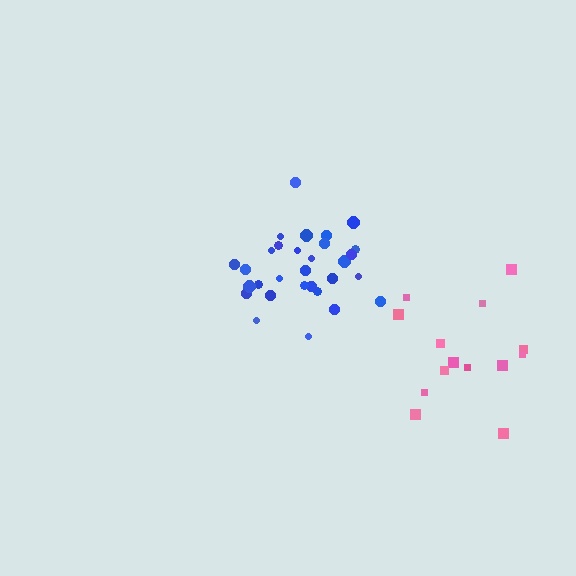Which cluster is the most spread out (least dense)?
Pink.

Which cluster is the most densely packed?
Blue.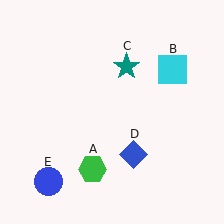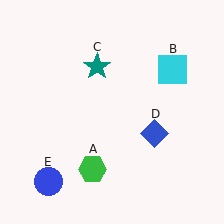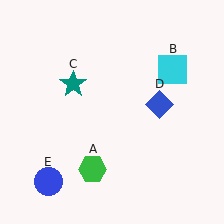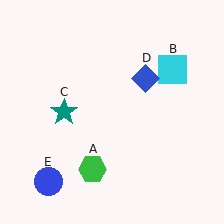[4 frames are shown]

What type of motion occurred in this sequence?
The teal star (object C), blue diamond (object D) rotated counterclockwise around the center of the scene.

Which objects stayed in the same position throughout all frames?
Green hexagon (object A) and cyan square (object B) and blue circle (object E) remained stationary.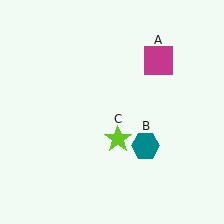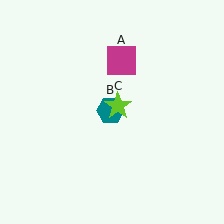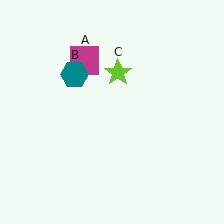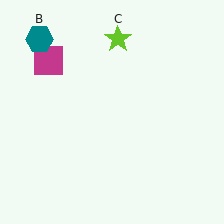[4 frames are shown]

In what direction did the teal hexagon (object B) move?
The teal hexagon (object B) moved up and to the left.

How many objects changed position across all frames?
3 objects changed position: magenta square (object A), teal hexagon (object B), lime star (object C).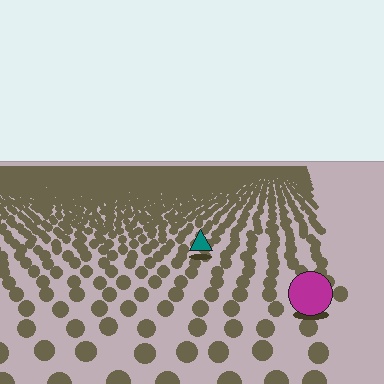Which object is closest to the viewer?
The magenta circle is closest. The texture marks near it are larger and more spread out.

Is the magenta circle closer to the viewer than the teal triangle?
Yes. The magenta circle is closer — you can tell from the texture gradient: the ground texture is coarser near it.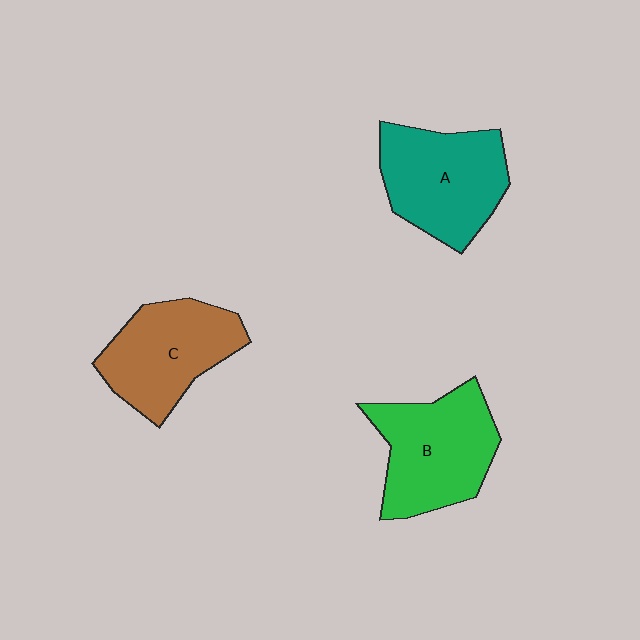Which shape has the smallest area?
Shape C (brown).